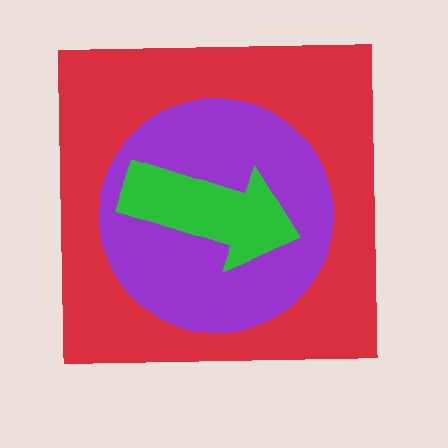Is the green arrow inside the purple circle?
Yes.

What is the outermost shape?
The red square.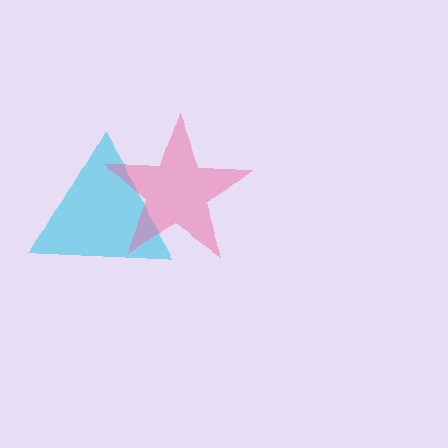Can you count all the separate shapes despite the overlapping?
Yes, there are 2 separate shapes.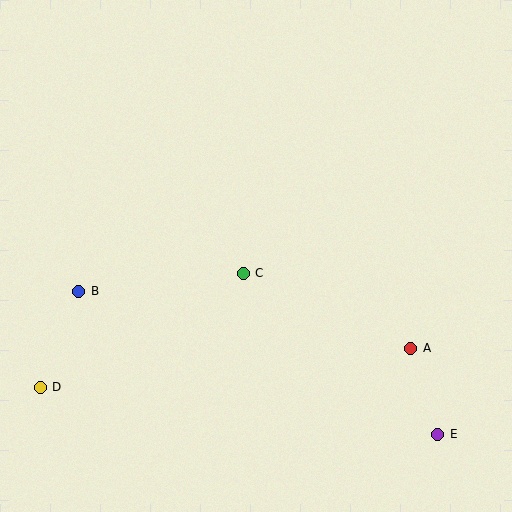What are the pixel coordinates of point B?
Point B is at (79, 291).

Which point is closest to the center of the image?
Point C at (243, 273) is closest to the center.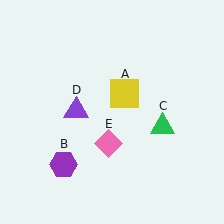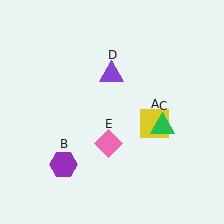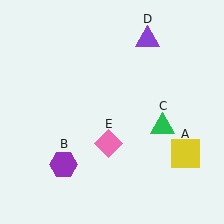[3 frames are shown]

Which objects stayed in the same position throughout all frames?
Purple hexagon (object B) and green triangle (object C) and pink diamond (object E) remained stationary.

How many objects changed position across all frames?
2 objects changed position: yellow square (object A), purple triangle (object D).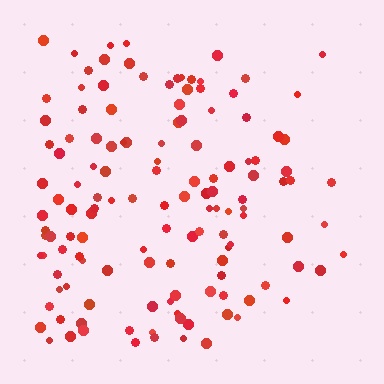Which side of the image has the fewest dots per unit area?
The right.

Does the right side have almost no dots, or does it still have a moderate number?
Still a moderate number, just noticeably fewer than the left.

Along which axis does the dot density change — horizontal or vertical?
Horizontal.